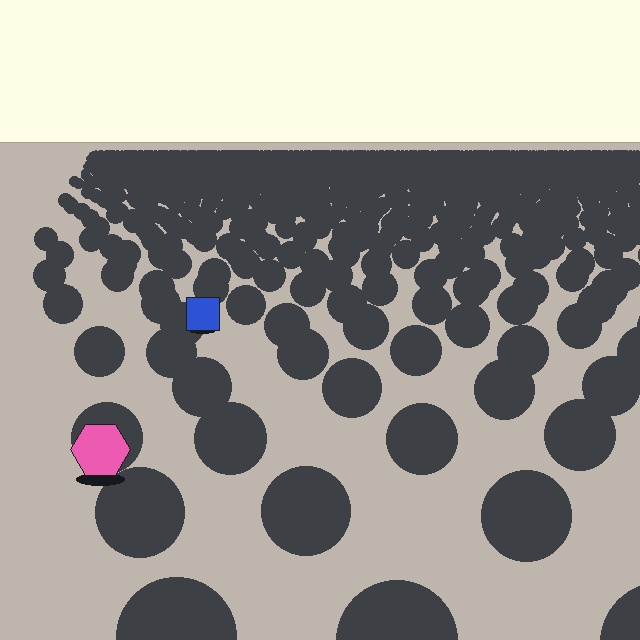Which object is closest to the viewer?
The pink hexagon is closest. The texture marks near it are larger and more spread out.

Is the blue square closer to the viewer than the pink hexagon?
No. The pink hexagon is closer — you can tell from the texture gradient: the ground texture is coarser near it.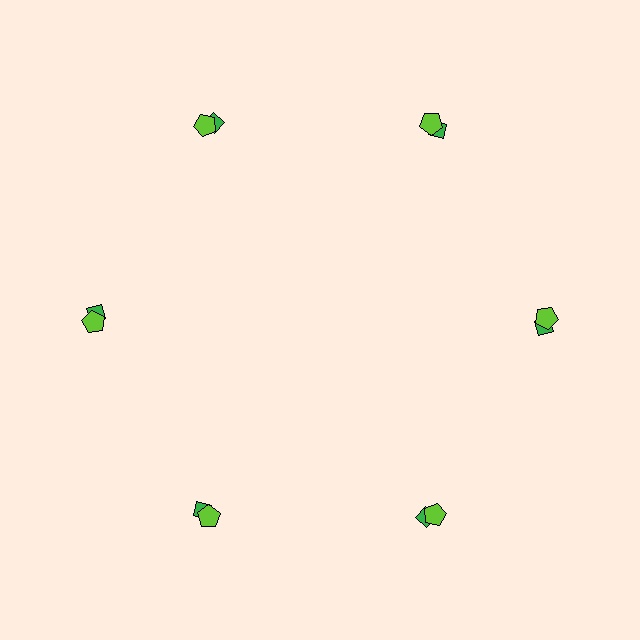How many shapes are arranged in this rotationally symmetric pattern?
There are 12 shapes, arranged in 6 groups of 2.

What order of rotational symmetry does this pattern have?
This pattern has 6-fold rotational symmetry.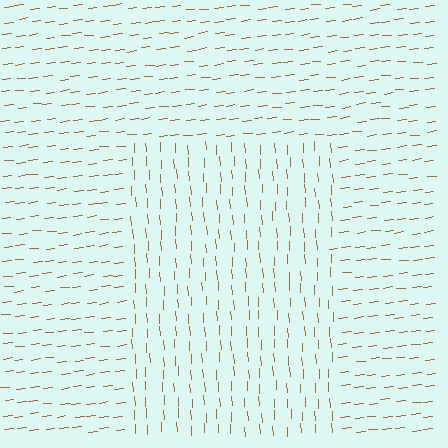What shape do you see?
I see a rectangle.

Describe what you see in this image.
The image is filled with small brown line segments. A rectangle region in the image has lines oriented differently from the surrounding lines, creating a visible texture boundary.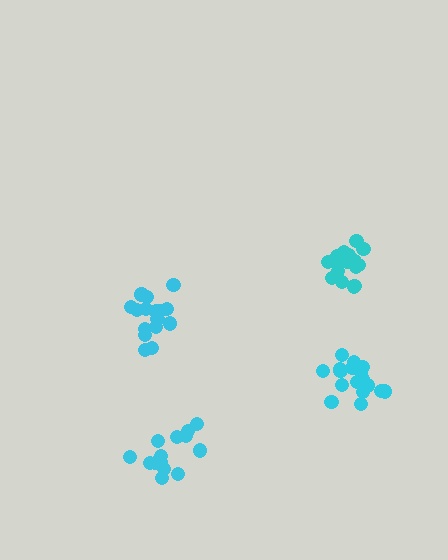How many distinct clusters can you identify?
There are 4 distinct clusters.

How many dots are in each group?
Group 1: 17 dots, Group 2: 14 dots, Group 3: 18 dots, Group 4: 16 dots (65 total).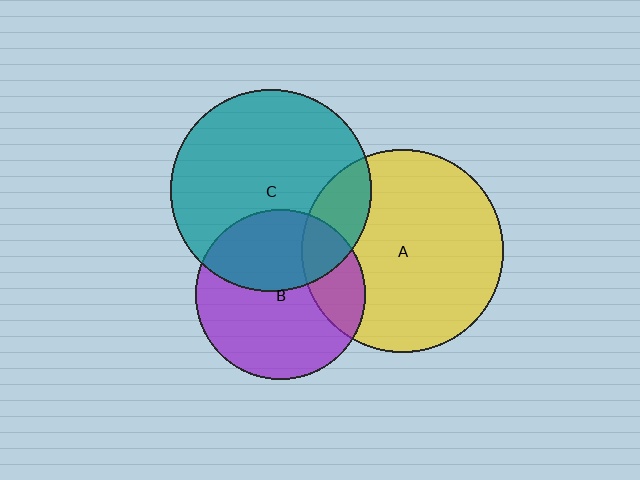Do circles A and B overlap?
Yes.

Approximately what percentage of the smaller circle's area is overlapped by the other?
Approximately 25%.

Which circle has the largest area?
Circle A (yellow).